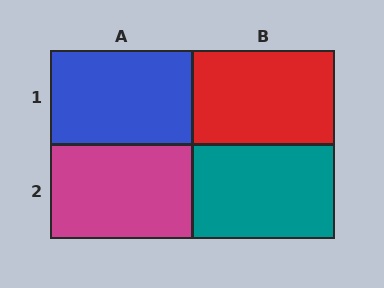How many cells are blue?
1 cell is blue.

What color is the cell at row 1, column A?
Blue.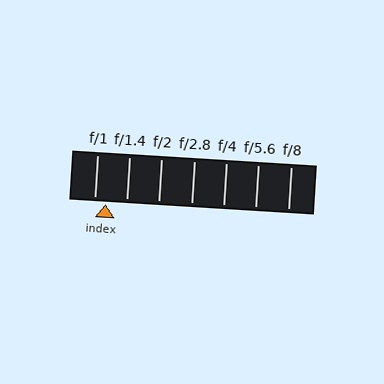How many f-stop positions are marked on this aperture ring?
There are 7 f-stop positions marked.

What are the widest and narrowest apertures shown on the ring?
The widest aperture shown is f/1 and the narrowest is f/8.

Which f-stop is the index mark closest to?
The index mark is closest to f/1.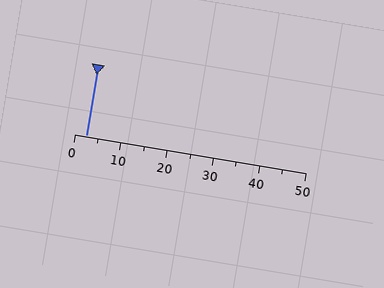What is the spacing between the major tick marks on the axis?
The major ticks are spaced 10 apart.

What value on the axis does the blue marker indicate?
The marker indicates approximately 2.5.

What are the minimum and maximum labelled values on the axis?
The axis runs from 0 to 50.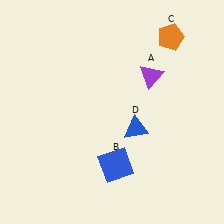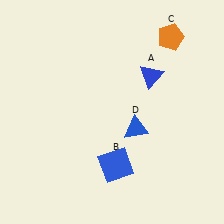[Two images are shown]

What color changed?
The triangle (A) changed from purple in Image 1 to blue in Image 2.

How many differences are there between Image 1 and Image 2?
There is 1 difference between the two images.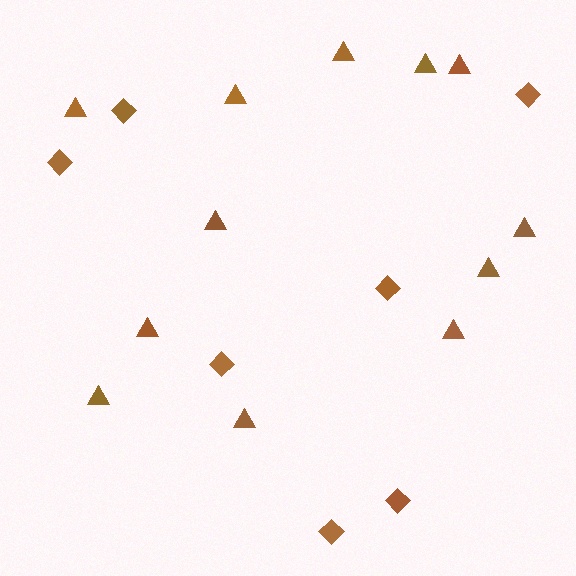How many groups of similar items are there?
There are 2 groups: one group of triangles (12) and one group of diamonds (7).